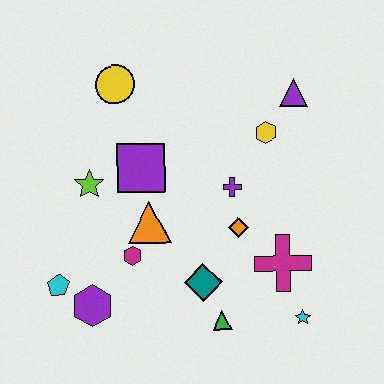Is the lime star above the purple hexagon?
Yes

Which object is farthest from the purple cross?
The cyan pentagon is farthest from the purple cross.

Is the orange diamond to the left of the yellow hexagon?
Yes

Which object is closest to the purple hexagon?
The cyan pentagon is closest to the purple hexagon.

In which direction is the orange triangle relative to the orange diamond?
The orange triangle is to the left of the orange diamond.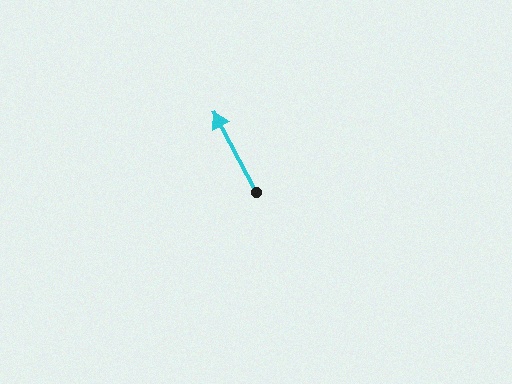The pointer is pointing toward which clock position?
Roughly 11 o'clock.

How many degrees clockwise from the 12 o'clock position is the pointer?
Approximately 332 degrees.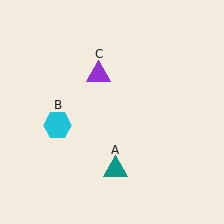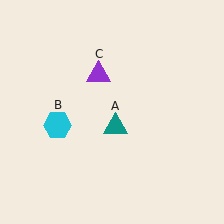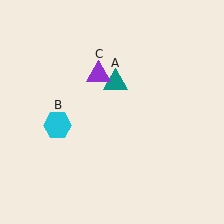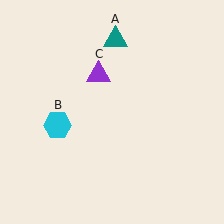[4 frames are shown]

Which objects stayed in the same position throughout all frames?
Cyan hexagon (object B) and purple triangle (object C) remained stationary.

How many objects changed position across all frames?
1 object changed position: teal triangle (object A).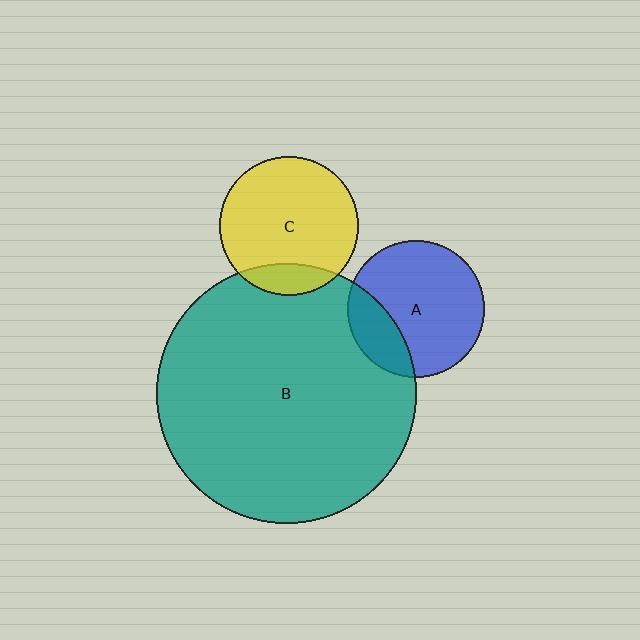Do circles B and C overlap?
Yes.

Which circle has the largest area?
Circle B (teal).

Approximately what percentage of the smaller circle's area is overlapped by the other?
Approximately 15%.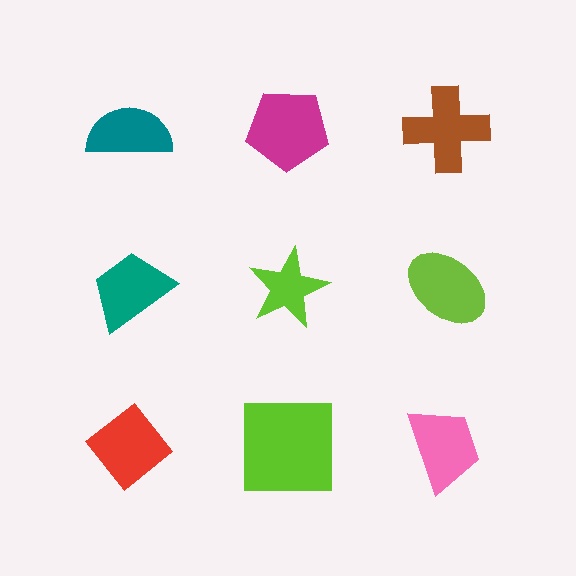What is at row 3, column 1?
A red diamond.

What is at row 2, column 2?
A lime star.